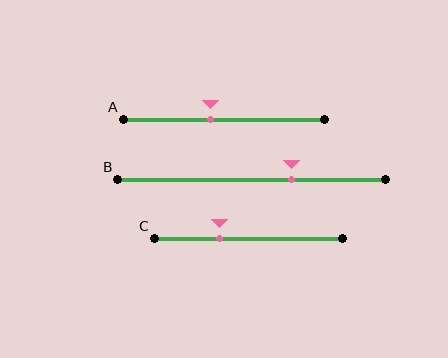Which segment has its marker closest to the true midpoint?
Segment A has its marker closest to the true midpoint.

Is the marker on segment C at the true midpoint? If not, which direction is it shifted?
No, the marker on segment C is shifted to the left by about 15% of the segment length.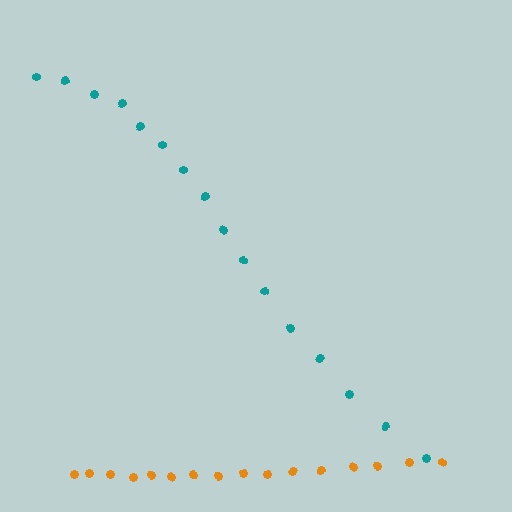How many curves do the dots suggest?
There are 2 distinct paths.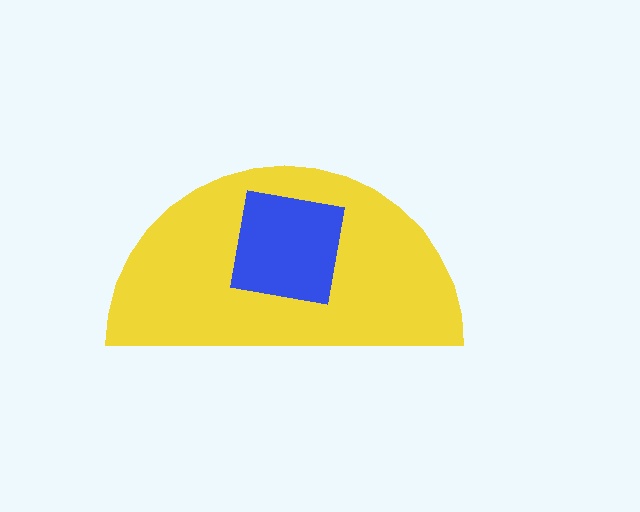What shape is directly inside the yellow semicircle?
The blue square.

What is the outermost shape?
The yellow semicircle.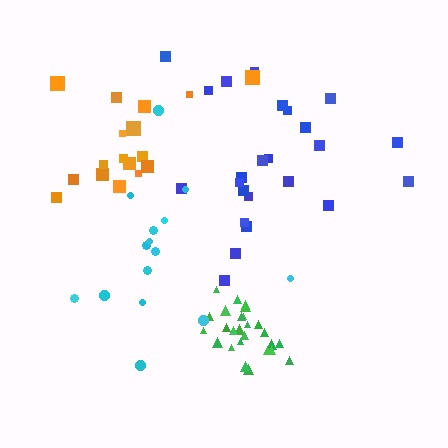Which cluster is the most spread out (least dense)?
Cyan.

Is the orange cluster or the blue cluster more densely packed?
Orange.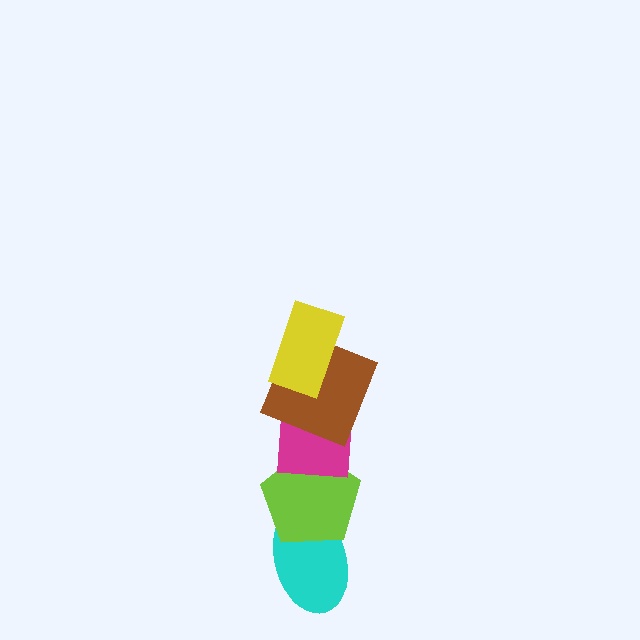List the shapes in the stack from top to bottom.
From top to bottom: the yellow rectangle, the brown square, the magenta square, the lime pentagon, the cyan ellipse.